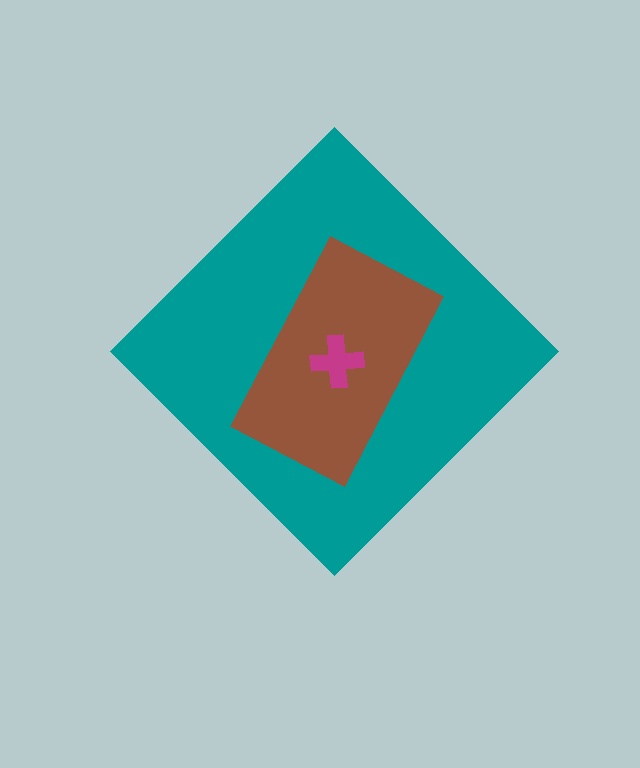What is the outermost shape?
The teal diamond.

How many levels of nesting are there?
3.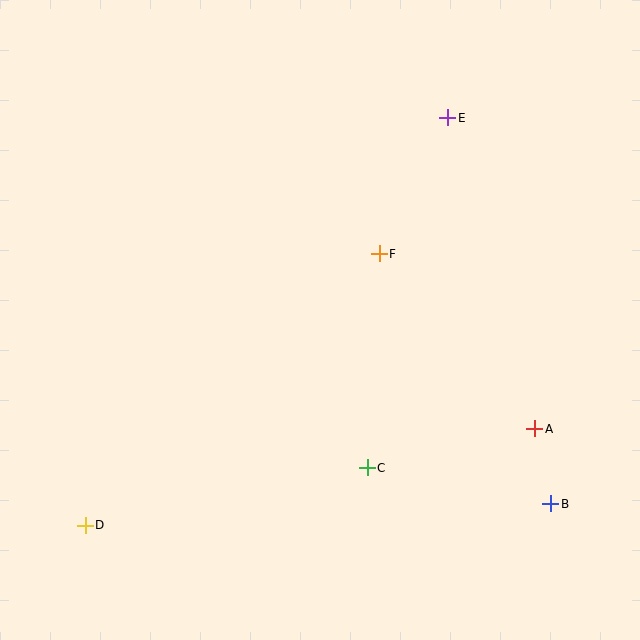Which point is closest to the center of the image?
Point F at (379, 254) is closest to the center.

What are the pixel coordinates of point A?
Point A is at (535, 429).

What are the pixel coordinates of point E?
Point E is at (448, 118).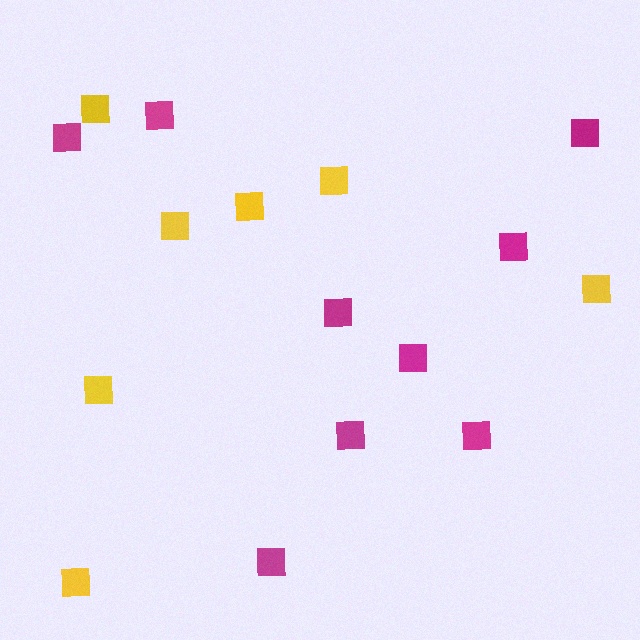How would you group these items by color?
There are 2 groups: one group of magenta squares (9) and one group of yellow squares (7).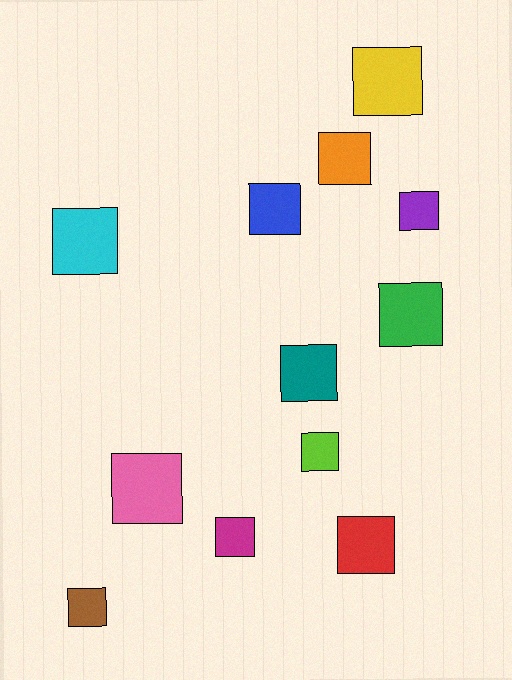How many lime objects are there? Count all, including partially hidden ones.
There is 1 lime object.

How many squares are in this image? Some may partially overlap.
There are 12 squares.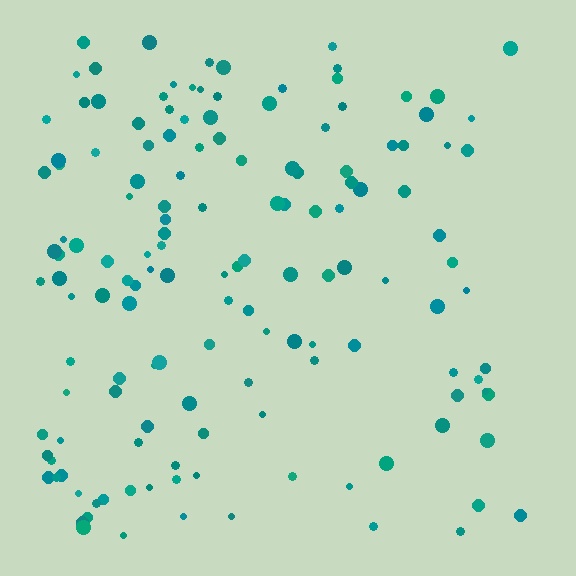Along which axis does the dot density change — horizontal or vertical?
Horizontal.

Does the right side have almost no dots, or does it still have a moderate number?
Still a moderate number, just noticeably fewer than the left.